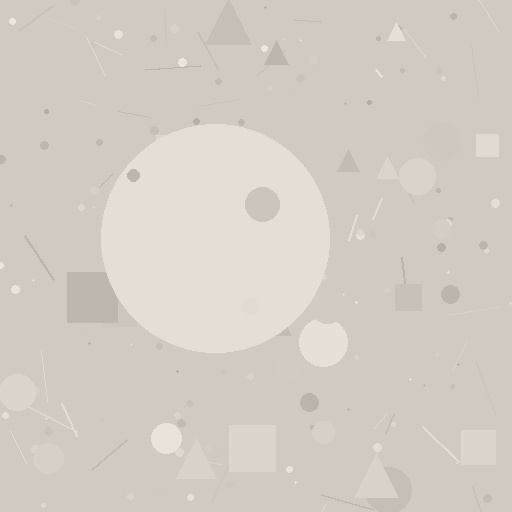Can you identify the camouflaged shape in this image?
The camouflaged shape is a circle.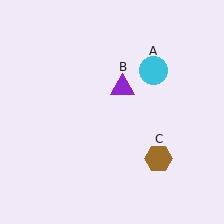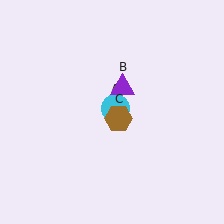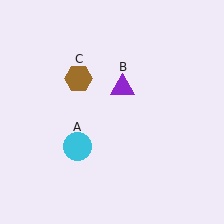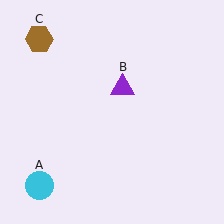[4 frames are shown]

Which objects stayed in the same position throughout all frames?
Purple triangle (object B) remained stationary.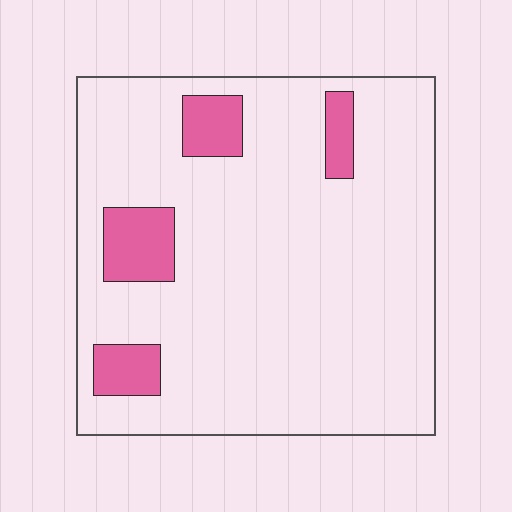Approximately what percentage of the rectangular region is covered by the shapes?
Approximately 10%.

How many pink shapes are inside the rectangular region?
4.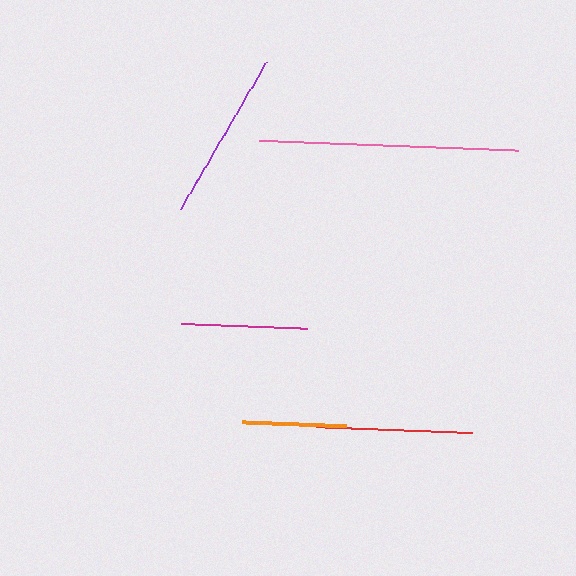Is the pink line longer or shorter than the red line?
The pink line is longer than the red line.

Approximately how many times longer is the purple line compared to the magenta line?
The purple line is approximately 1.4 times the length of the magenta line.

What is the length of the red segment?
The red segment is approximately 156 pixels long.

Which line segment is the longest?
The pink line is the longest at approximately 259 pixels.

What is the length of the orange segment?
The orange segment is approximately 105 pixels long.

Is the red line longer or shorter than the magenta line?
The red line is longer than the magenta line.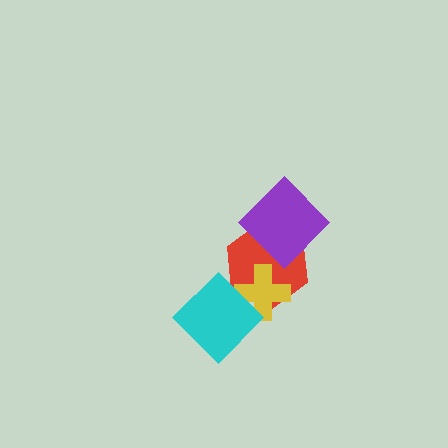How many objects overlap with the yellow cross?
2 objects overlap with the yellow cross.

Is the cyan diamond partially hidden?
No, no other shape covers it.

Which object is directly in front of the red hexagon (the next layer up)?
The purple diamond is directly in front of the red hexagon.